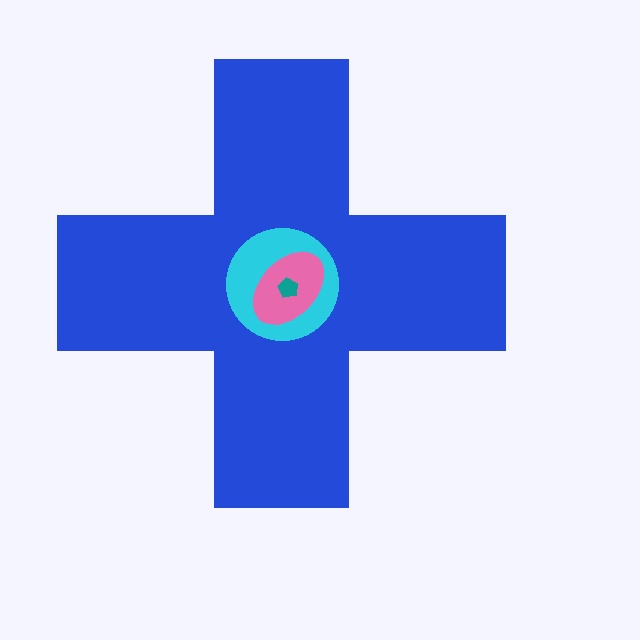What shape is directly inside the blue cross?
The cyan circle.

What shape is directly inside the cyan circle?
The pink ellipse.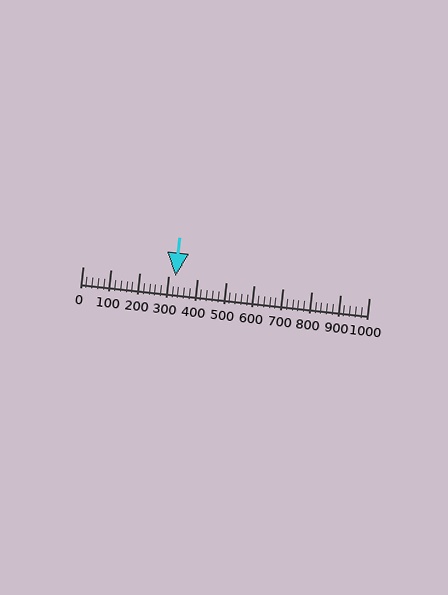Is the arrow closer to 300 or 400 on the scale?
The arrow is closer to 300.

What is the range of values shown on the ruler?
The ruler shows values from 0 to 1000.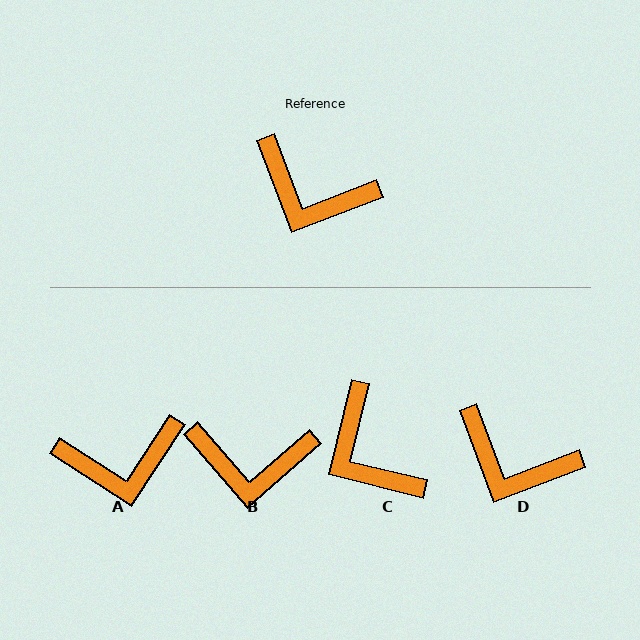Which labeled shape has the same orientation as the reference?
D.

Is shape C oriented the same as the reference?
No, it is off by about 34 degrees.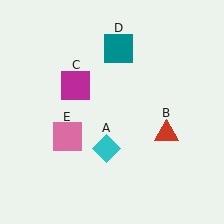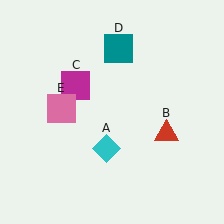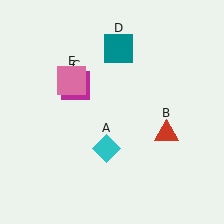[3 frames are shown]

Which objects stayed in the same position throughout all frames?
Cyan diamond (object A) and red triangle (object B) and magenta square (object C) and teal square (object D) remained stationary.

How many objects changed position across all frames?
1 object changed position: pink square (object E).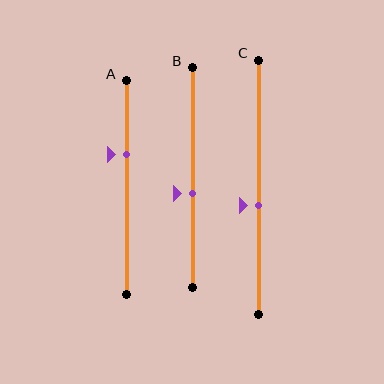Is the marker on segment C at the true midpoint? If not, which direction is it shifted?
No, the marker on segment C is shifted downward by about 7% of the segment length.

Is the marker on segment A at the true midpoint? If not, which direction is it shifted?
No, the marker on segment A is shifted upward by about 16% of the segment length.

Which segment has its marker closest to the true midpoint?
Segment C has its marker closest to the true midpoint.